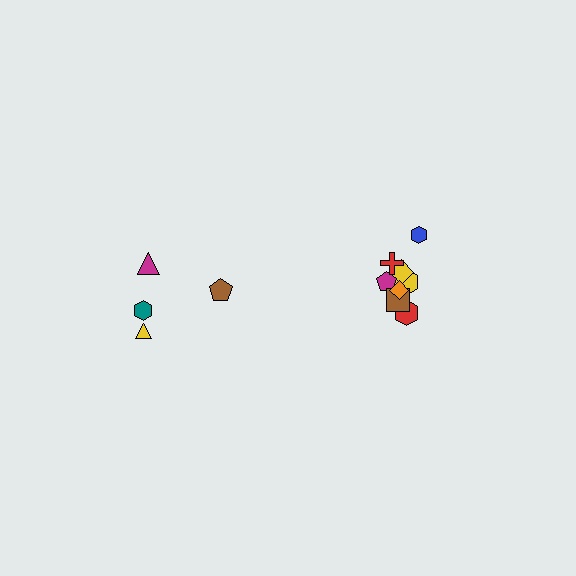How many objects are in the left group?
There are 4 objects.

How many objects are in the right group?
There are 8 objects.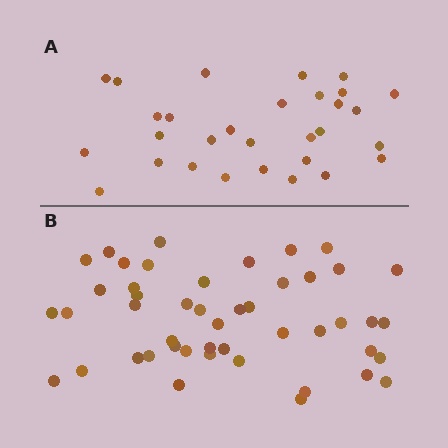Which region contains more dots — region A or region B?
Region B (the bottom region) has more dots.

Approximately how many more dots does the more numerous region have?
Region B has approximately 15 more dots than region A.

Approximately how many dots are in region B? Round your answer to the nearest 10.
About 50 dots. (The exact count is 47, which rounds to 50.)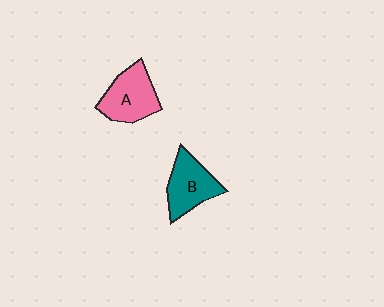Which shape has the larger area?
Shape A (pink).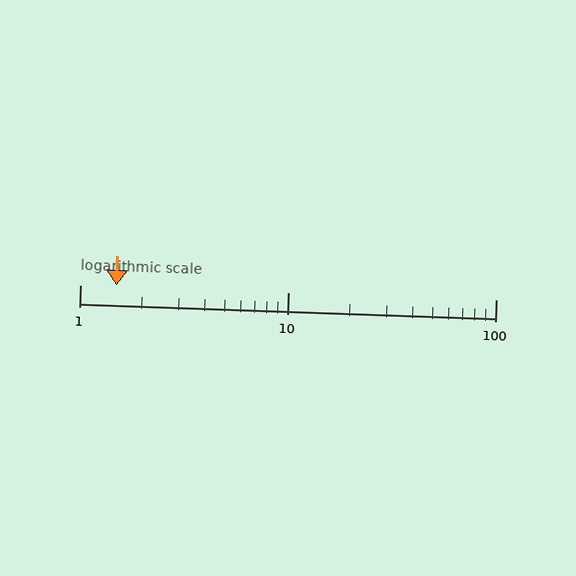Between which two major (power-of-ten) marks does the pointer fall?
The pointer is between 1 and 10.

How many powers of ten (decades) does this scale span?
The scale spans 2 decades, from 1 to 100.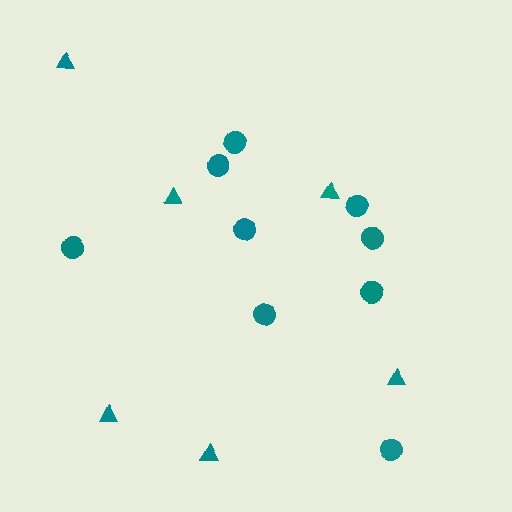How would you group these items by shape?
There are 2 groups: one group of triangles (6) and one group of circles (9).